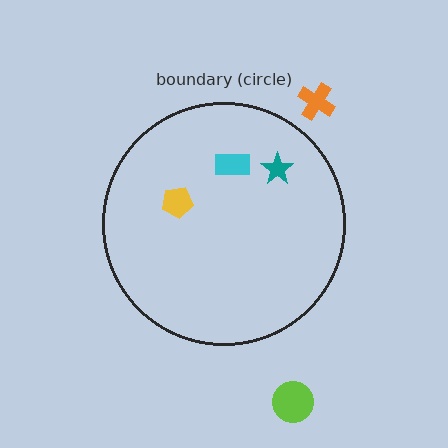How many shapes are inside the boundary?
3 inside, 2 outside.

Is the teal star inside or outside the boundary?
Inside.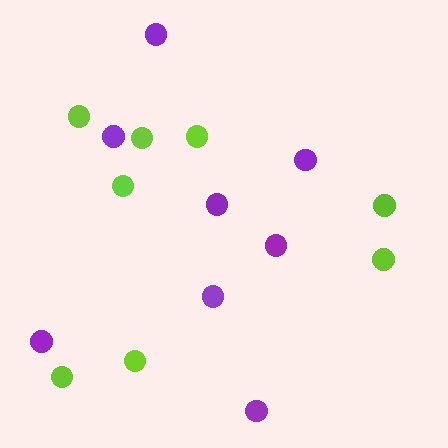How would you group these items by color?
There are 2 groups: one group of purple circles (8) and one group of lime circles (8).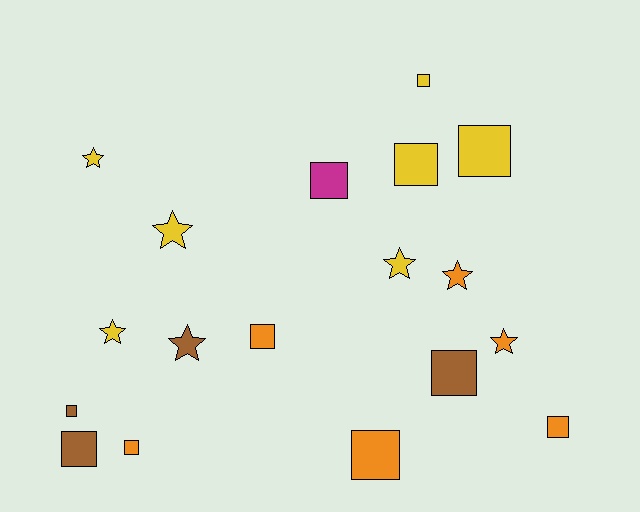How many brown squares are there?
There are 3 brown squares.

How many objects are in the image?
There are 18 objects.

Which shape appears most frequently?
Square, with 11 objects.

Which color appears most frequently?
Yellow, with 7 objects.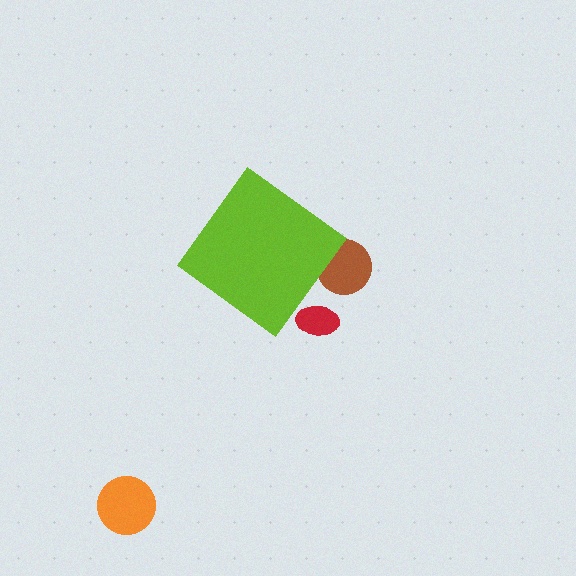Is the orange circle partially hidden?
No, the orange circle is fully visible.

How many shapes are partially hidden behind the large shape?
2 shapes are partially hidden.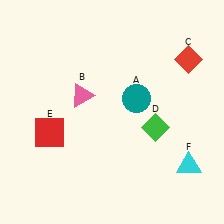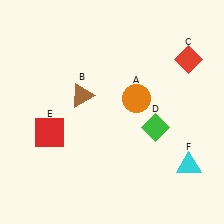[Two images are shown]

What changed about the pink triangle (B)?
In Image 1, B is pink. In Image 2, it changed to brown.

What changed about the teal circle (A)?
In Image 1, A is teal. In Image 2, it changed to orange.